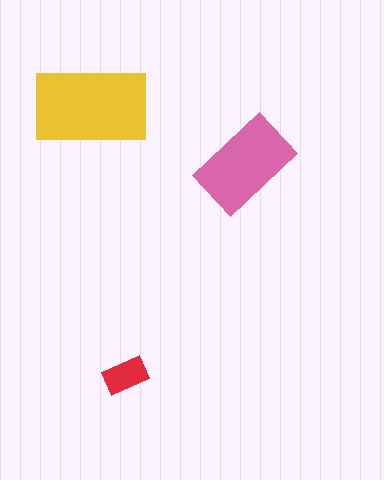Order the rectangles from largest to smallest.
the yellow one, the pink one, the red one.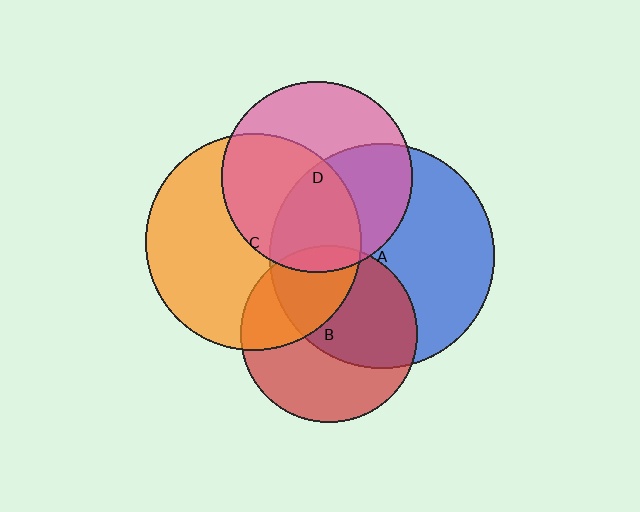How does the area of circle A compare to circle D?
Approximately 1.4 times.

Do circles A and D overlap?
Yes.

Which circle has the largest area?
Circle A (blue).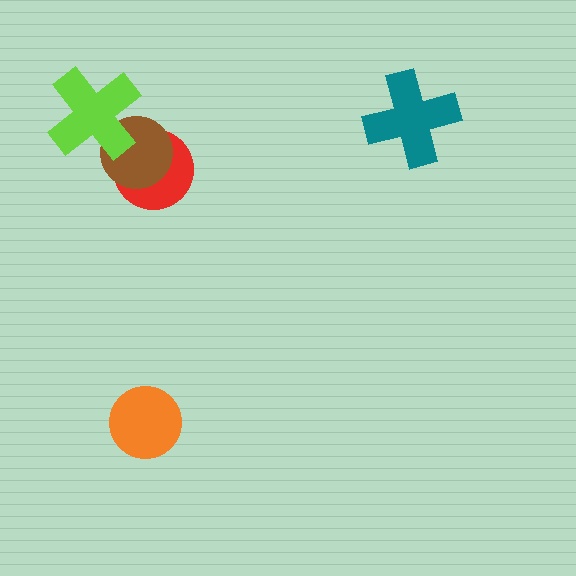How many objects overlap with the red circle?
1 object overlaps with the red circle.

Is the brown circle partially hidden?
Yes, it is partially covered by another shape.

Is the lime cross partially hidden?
No, no other shape covers it.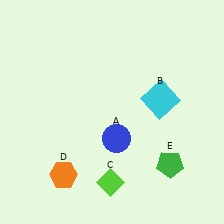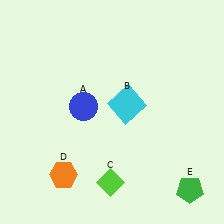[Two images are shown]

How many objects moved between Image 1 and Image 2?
3 objects moved between the two images.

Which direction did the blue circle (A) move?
The blue circle (A) moved left.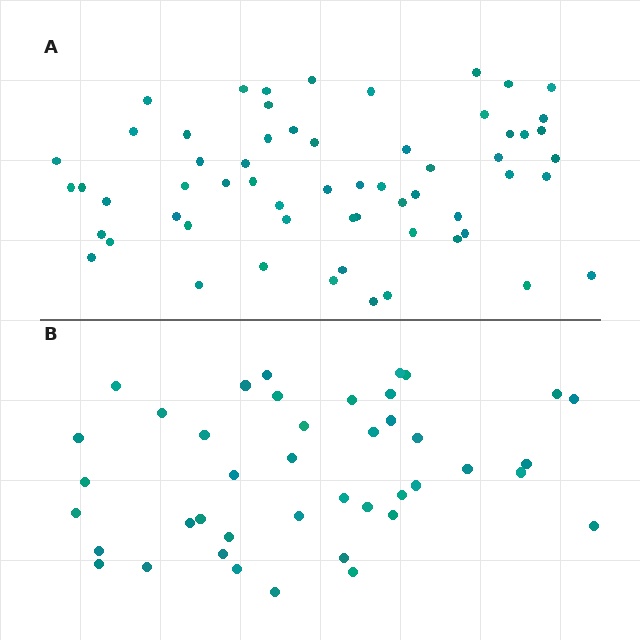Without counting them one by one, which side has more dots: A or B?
Region A (the top region) has more dots.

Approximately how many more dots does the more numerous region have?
Region A has approximately 20 more dots than region B.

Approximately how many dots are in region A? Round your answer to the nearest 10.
About 60 dots.